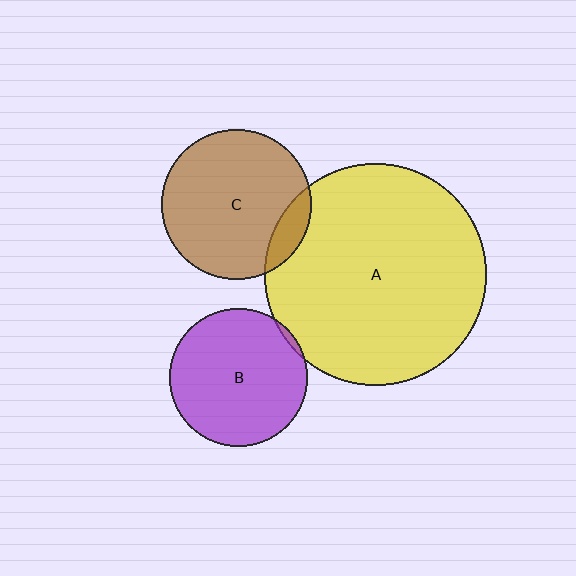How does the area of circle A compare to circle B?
Approximately 2.6 times.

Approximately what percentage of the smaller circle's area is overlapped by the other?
Approximately 10%.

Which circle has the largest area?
Circle A (yellow).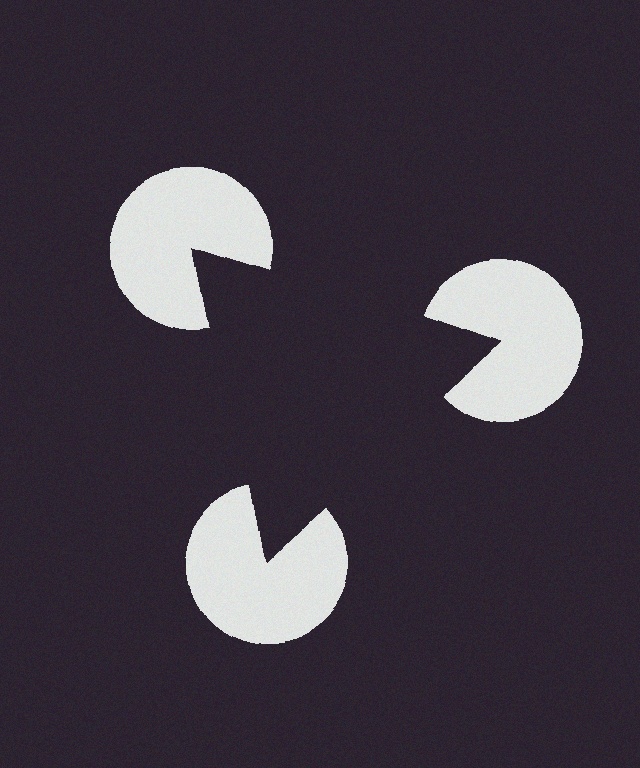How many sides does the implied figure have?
3 sides.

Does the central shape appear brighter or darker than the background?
It typically appears slightly darker than the background, even though no actual brightness change is drawn.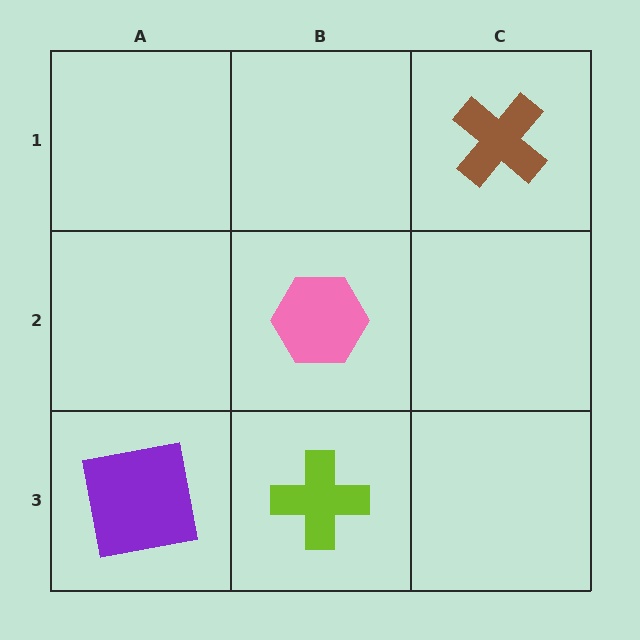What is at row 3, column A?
A purple square.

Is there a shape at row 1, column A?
No, that cell is empty.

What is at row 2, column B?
A pink hexagon.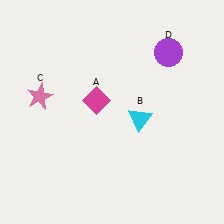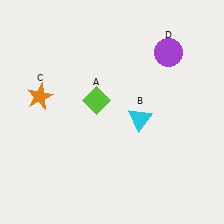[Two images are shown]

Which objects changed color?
A changed from magenta to lime. C changed from pink to orange.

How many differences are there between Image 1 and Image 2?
There are 2 differences between the two images.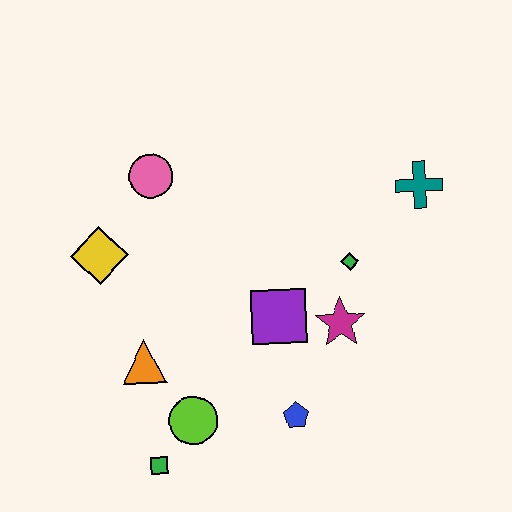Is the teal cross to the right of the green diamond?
Yes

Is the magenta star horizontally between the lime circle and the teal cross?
Yes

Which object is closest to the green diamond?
The magenta star is closest to the green diamond.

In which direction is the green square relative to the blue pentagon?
The green square is to the left of the blue pentagon.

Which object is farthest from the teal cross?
The green square is farthest from the teal cross.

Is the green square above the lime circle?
No